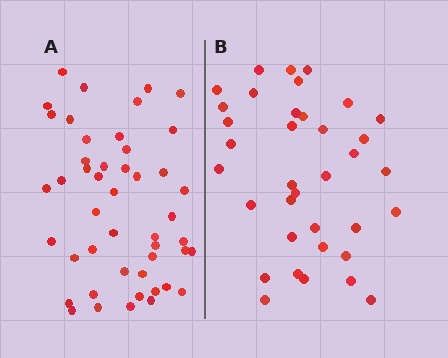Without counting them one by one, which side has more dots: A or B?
Region A (the left region) has more dots.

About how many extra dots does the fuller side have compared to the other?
Region A has roughly 12 or so more dots than region B.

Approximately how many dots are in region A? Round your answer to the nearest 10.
About 50 dots. (The exact count is 47, which rounds to 50.)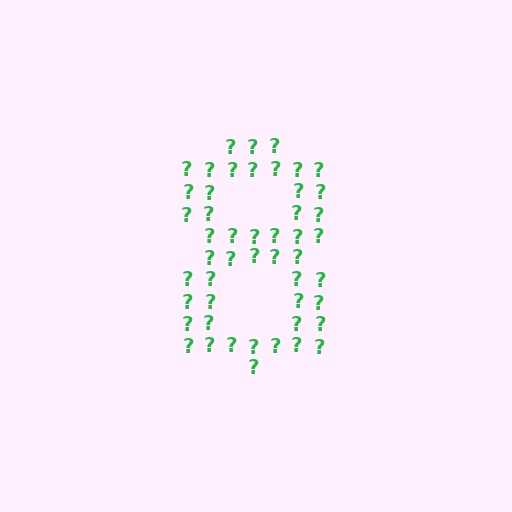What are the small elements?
The small elements are question marks.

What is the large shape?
The large shape is the digit 8.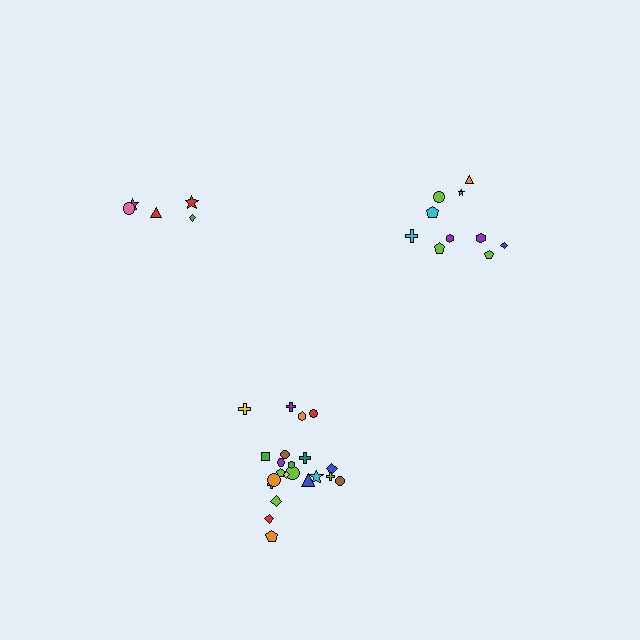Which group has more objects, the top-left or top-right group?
The top-right group.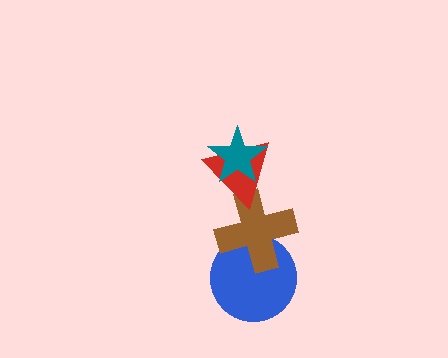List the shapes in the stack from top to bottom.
From top to bottom: the teal star, the red triangle, the brown cross, the blue circle.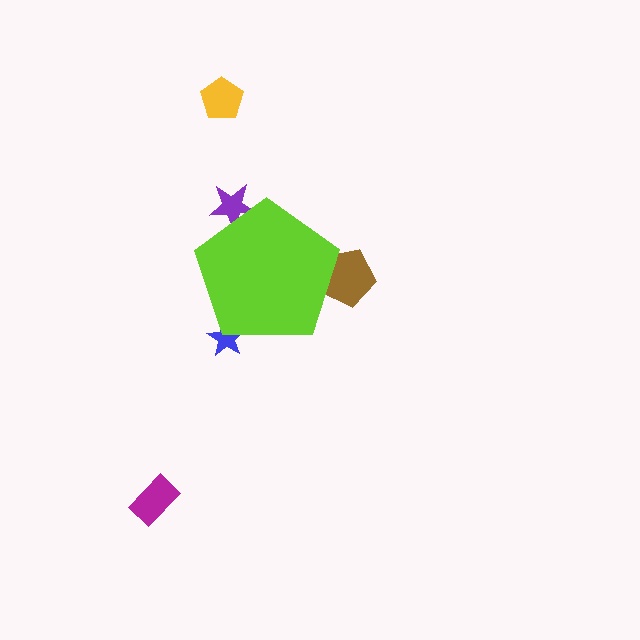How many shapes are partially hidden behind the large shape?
3 shapes are partially hidden.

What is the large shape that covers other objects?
A lime pentagon.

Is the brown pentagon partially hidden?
Yes, the brown pentagon is partially hidden behind the lime pentagon.